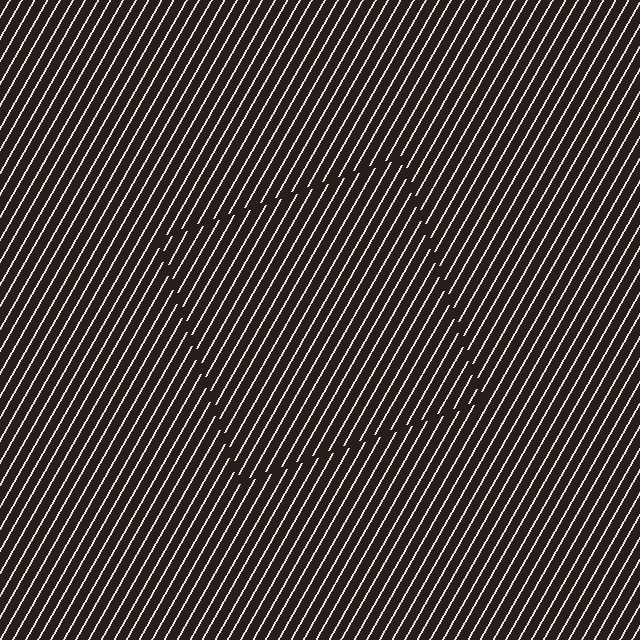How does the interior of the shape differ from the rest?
The interior of the shape contains the same grating, shifted by half a period — the contour is defined by the phase discontinuity where line-ends from the inner and outer gratings abut.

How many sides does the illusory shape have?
4 sides — the line-ends trace a square.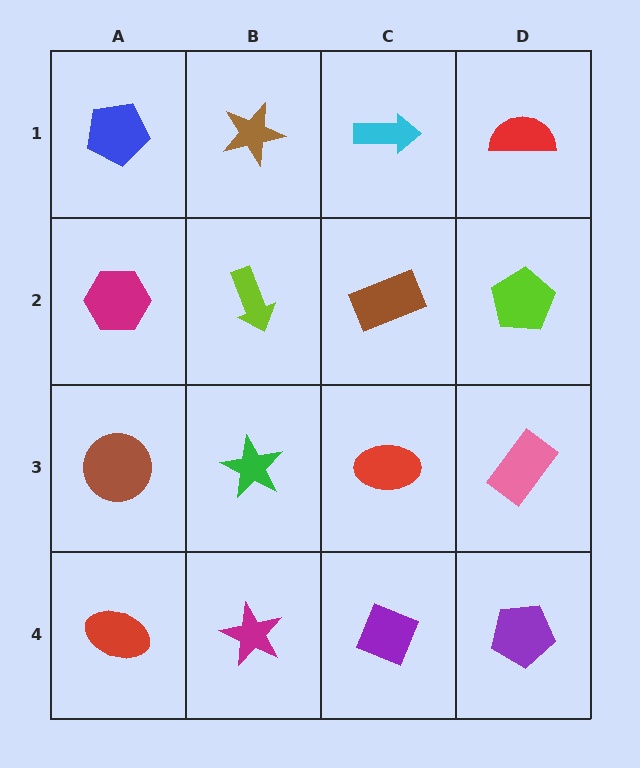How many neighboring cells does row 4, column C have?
3.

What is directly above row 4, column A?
A brown circle.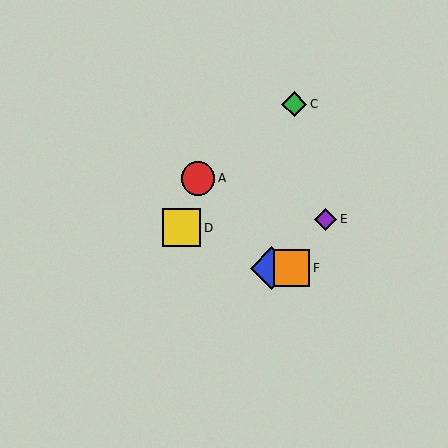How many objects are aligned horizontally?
2 objects (B, F) are aligned horizontally.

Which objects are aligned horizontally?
Objects B, F are aligned horizontally.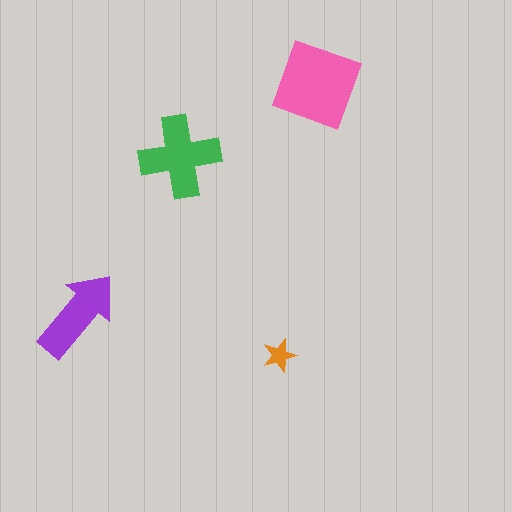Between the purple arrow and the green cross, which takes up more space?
The green cross.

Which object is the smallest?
The orange star.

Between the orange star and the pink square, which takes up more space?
The pink square.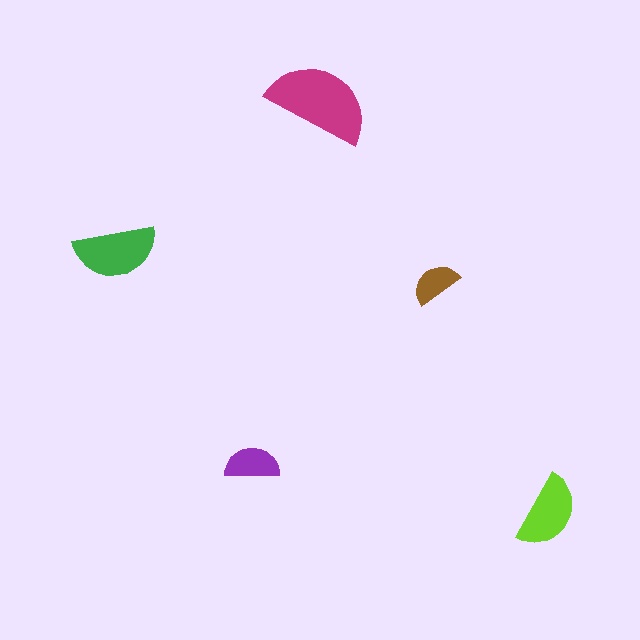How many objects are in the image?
There are 5 objects in the image.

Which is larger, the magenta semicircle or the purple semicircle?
The magenta one.